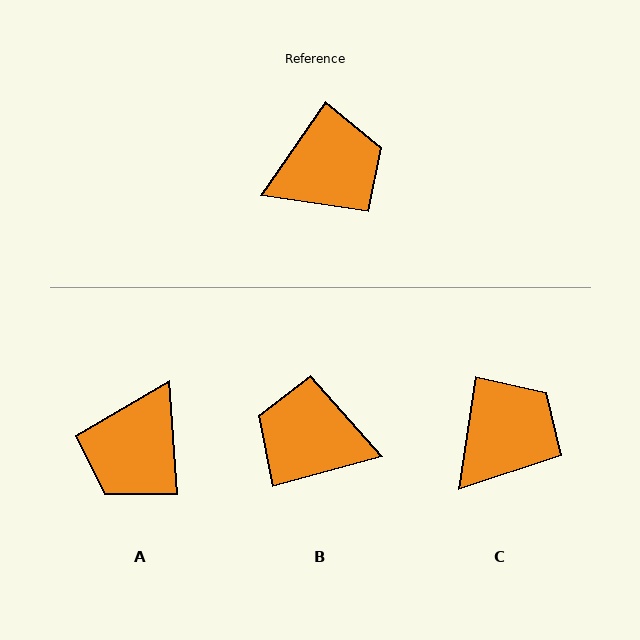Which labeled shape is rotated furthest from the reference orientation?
A, about 141 degrees away.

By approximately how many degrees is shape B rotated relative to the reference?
Approximately 140 degrees counter-clockwise.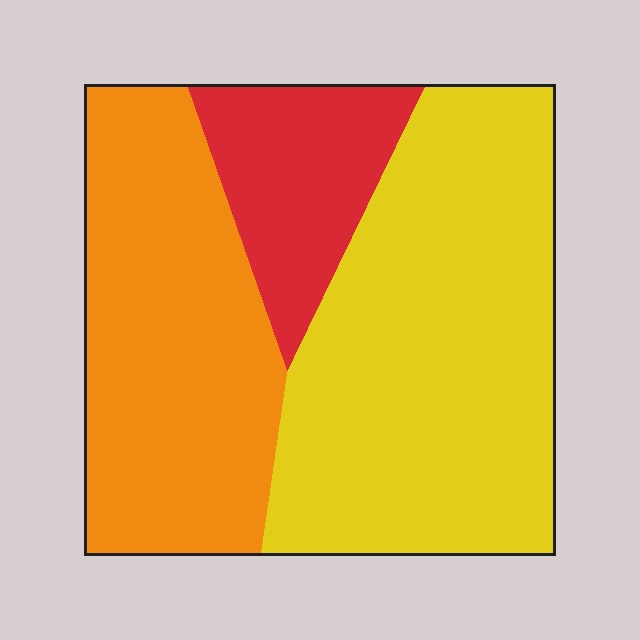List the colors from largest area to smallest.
From largest to smallest: yellow, orange, red.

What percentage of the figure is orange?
Orange takes up about three eighths (3/8) of the figure.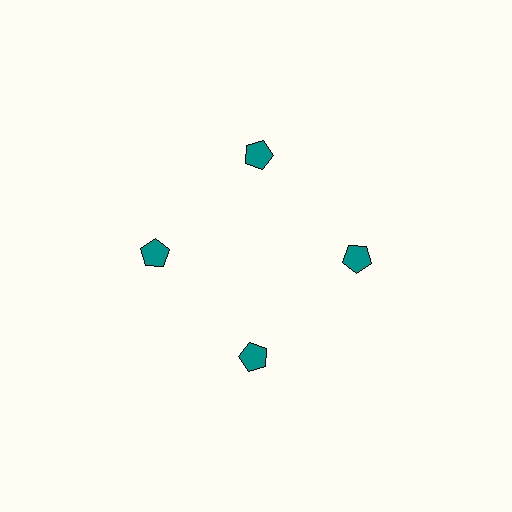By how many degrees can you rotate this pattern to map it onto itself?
The pattern maps onto itself every 90 degrees of rotation.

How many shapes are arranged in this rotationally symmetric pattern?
There are 4 shapes, arranged in 4 groups of 1.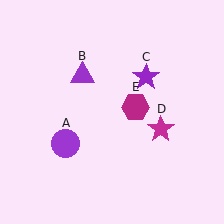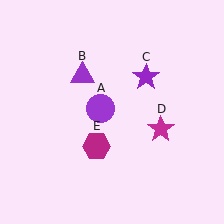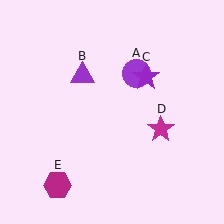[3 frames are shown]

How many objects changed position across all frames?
2 objects changed position: purple circle (object A), magenta hexagon (object E).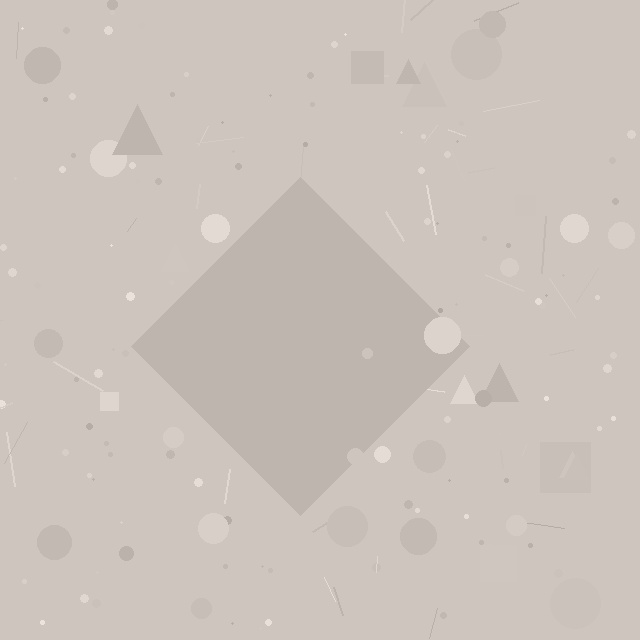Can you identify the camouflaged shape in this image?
The camouflaged shape is a diamond.